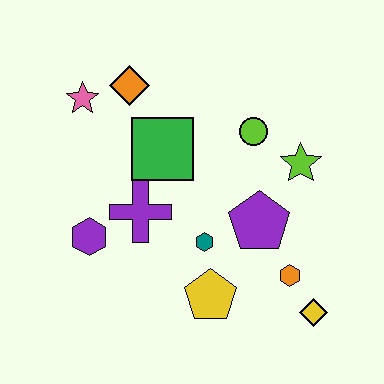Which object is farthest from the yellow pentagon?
The pink star is farthest from the yellow pentagon.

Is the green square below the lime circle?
Yes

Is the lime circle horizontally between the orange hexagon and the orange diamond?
Yes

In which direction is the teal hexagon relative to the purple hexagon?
The teal hexagon is to the right of the purple hexagon.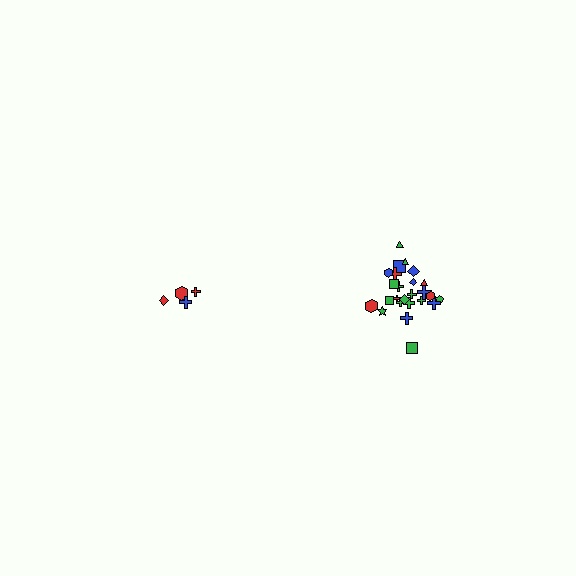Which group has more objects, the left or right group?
The right group.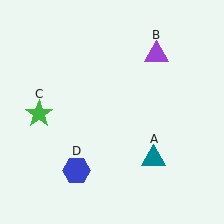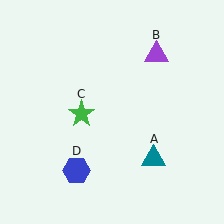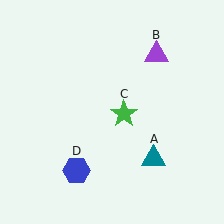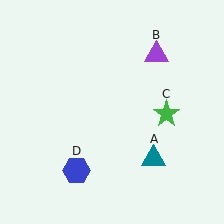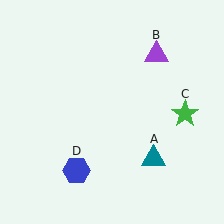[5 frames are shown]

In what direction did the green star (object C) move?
The green star (object C) moved right.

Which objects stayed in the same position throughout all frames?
Teal triangle (object A) and purple triangle (object B) and blue hexagon (object D) remained stationary.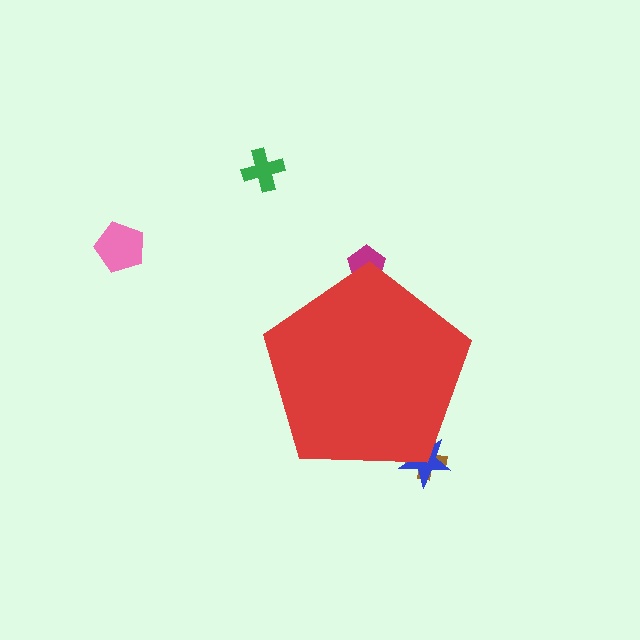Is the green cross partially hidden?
No, the green cross is fully visible.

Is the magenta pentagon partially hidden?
Yes, the magenta pentagon is partially hidden behind the red pentagon.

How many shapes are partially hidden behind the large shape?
3 shapes are partially hidden.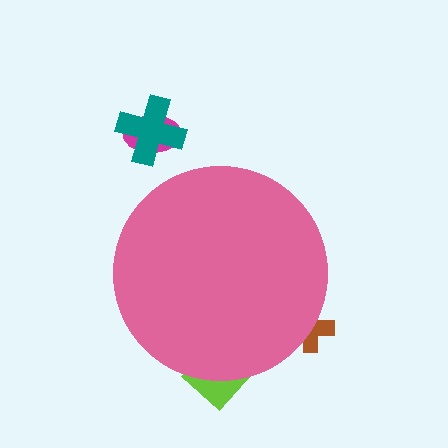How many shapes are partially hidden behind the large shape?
2 shapes are partially hidden.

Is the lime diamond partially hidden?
Yes, the lime diamond is partially hidden behind the pink circle.